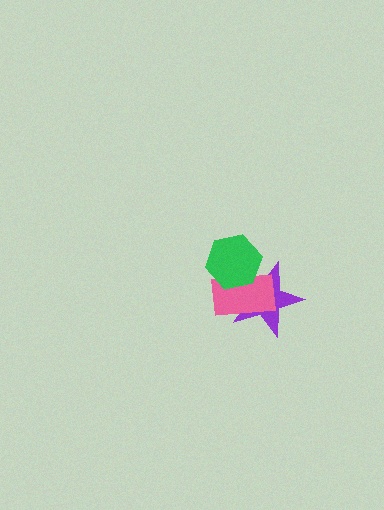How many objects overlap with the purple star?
2 objects overlap with the purple star.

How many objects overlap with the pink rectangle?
2 objects overlap with the pink rectangle.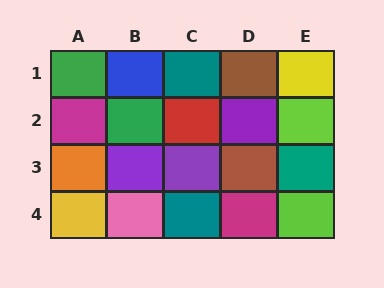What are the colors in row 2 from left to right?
Magenta, green, red, purple, lime.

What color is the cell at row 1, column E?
Yellow.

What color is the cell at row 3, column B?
Purple.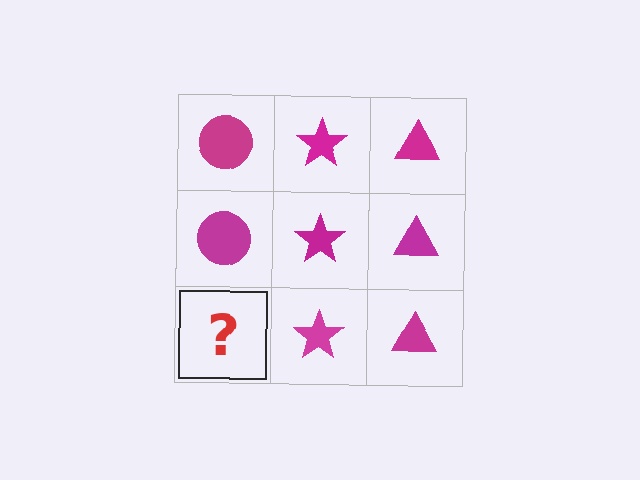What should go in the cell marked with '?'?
The missing cell should contain a magenta circle.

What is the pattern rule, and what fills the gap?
The rule is that each column has a consistent shape. The gap should be filled with a magenta circle.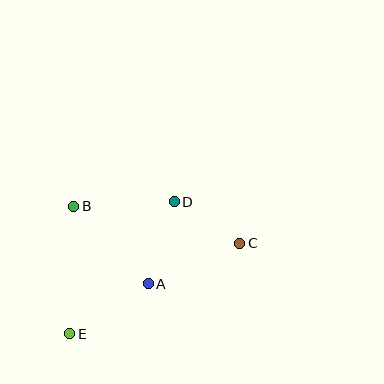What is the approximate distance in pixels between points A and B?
The distance between A and B is approximately 108 pixels.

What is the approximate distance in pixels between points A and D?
The distance between A and D is approximately 86 pixels.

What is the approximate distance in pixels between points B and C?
The distance between B and C is approximately 170 pixels.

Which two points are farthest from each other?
Points C and E are farthest from each other.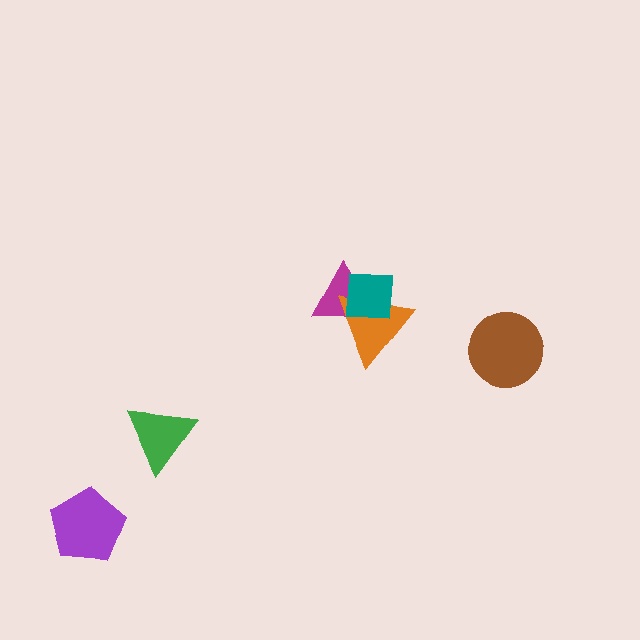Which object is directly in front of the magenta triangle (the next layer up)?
The orange triangle is directly in front of the magenta triangle.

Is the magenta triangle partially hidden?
Yes, it is partially covered by another shape.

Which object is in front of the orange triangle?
The teal square is in front of the orange triangle.